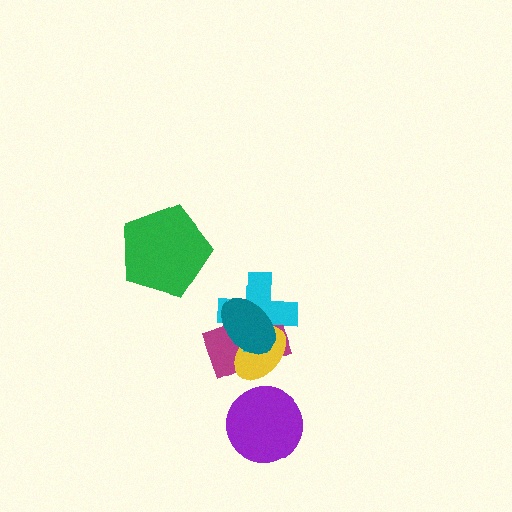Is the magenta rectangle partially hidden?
Yes, it is partially covered by another shape.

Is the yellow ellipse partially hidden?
Yes, it is partially covered by another shape.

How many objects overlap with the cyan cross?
3 objects overlap with the cyan cross.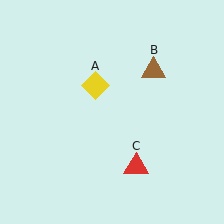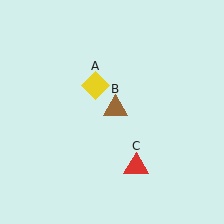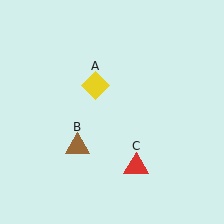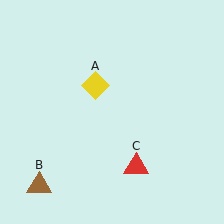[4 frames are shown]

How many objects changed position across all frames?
1 object changed position: brown triangle (object B).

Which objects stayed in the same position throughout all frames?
Yellow diamond (object A) and red triangle (object C) remained stationary.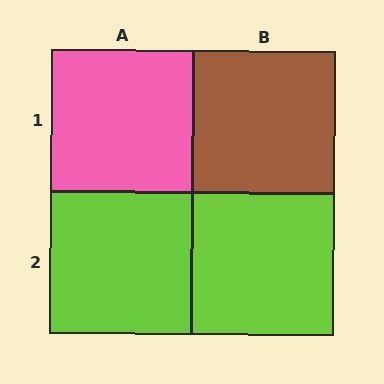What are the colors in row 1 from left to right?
Pink, brown.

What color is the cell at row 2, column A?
Lime.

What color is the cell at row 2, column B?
Lime.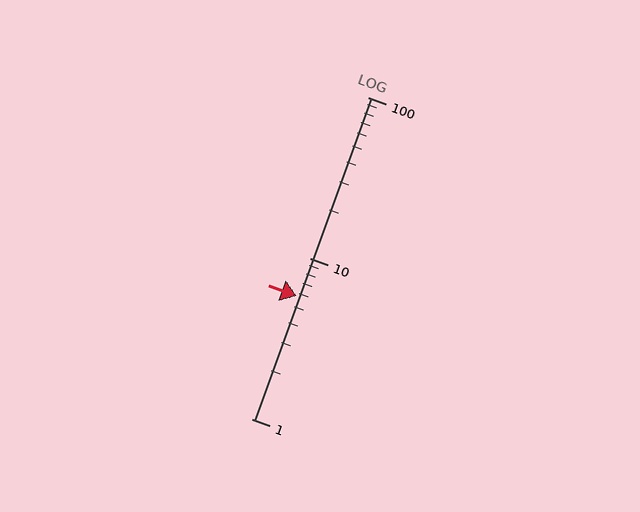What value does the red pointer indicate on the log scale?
The pointer indicates approximately 5.8.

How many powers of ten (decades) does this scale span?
The scale spans 2 decades, from 1 to 100.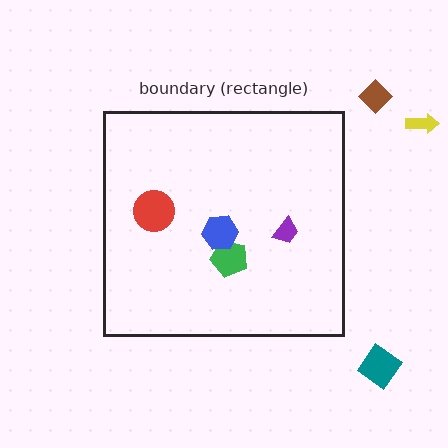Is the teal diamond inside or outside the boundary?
Outside.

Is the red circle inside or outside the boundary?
Inside.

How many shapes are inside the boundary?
4 inside, 3 outside.